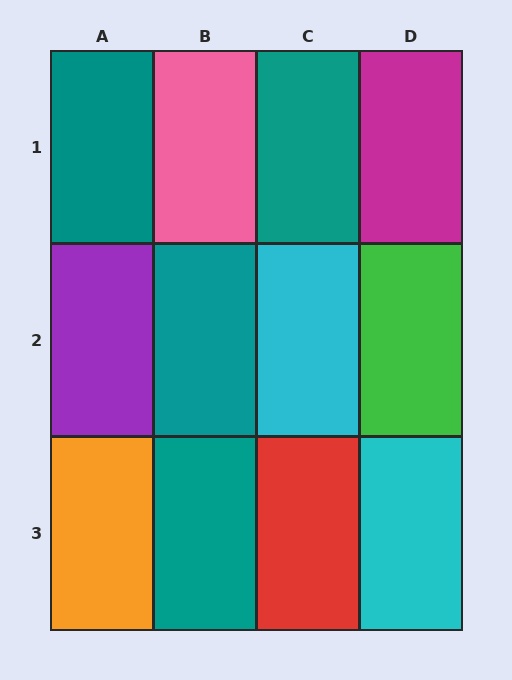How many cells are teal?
4 cells are teal.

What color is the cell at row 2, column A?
Purple.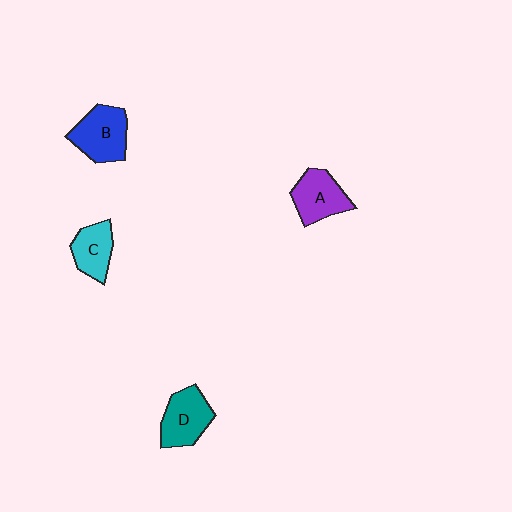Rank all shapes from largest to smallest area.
From largest to smallest: B (blue), D (teal), A (purple), C (cyan).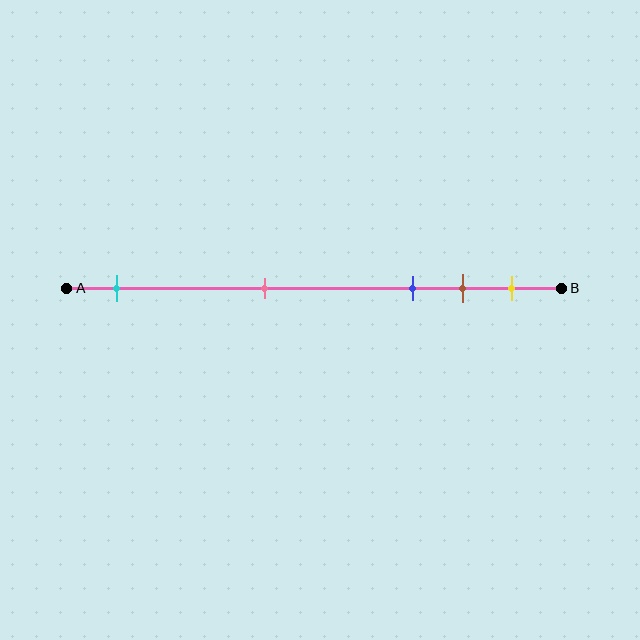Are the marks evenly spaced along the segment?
No, the marks are not evenly spaced.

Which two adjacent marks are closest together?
The brown and yellow marks are the closest adjacent pair.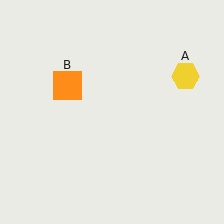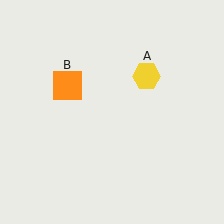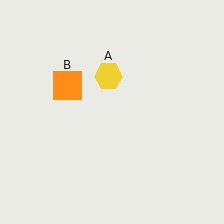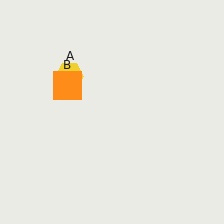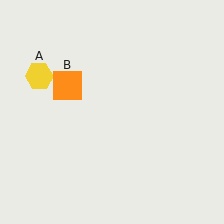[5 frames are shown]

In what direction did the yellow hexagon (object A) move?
The yellow hexagon (object A) moved left.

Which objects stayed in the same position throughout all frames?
Orange square (object B) remained stationary.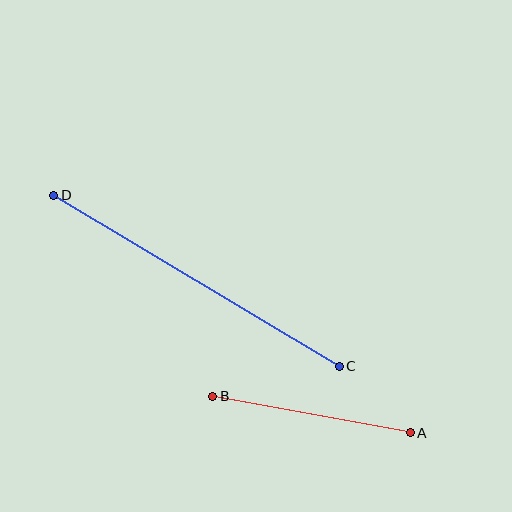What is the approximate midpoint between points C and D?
The midpoint is at approximately (197, 281) pixels.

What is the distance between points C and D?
The distance is approximately 333 pixels.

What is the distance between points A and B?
The distance is approximately 201 pixels.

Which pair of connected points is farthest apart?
Points C and D are farthest apart.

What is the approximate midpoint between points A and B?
The midpoint is at approximately (312, 414) pixels.